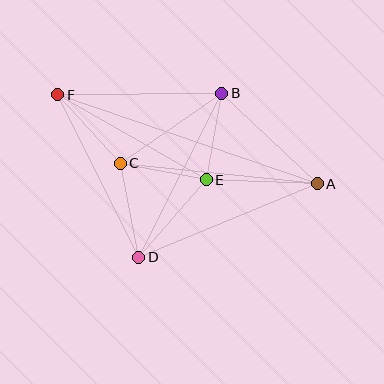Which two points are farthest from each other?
Points A and F are farthest from each other.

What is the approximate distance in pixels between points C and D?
The distance between C and D is approximately 95 pixels.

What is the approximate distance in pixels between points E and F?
The distance between E and F is approximately 171 pixels.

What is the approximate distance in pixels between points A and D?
The distance between A and D is approximately 193 pixels.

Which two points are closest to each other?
Points C and E are closest to each other.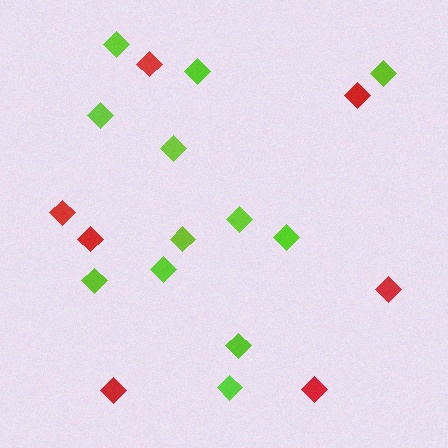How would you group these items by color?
There are 2 groups: one group of red diamonds (7) and one group of lime diamonds (12).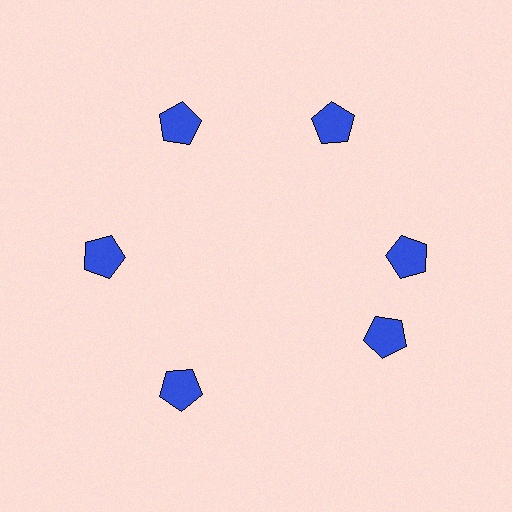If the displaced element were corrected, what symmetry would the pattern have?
It would have 6-fold rotational symmetry — the pattern would map onto itself every 60 degrees.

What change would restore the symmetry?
The symmetry would be restored by rotating it back into even spacing with its neighbors so that all 6 pentagons sit at equal angles and equal distance from the center.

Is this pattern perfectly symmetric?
No. The 6 blue pentagons are arranged in a ring, but one element near the 5 o'clock position is rotated out of alignment along the ring, breaking the 6-fold rotational symmetry.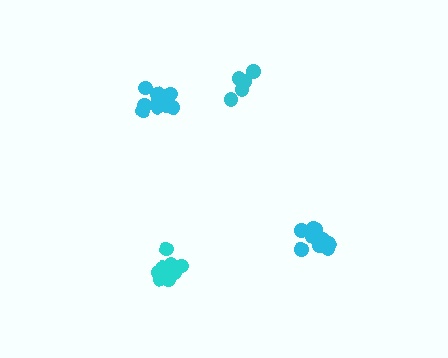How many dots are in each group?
Group 1: 12 dots, Group 2: 10 dots, Group 3: 13 dots, Group 4: 7 dots (42 total).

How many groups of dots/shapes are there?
There are 4 groups.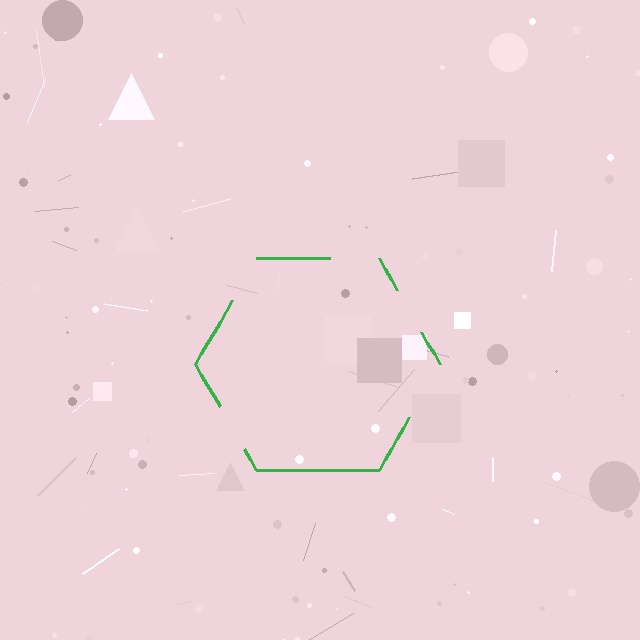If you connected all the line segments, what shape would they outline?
They would outline a hexagon.